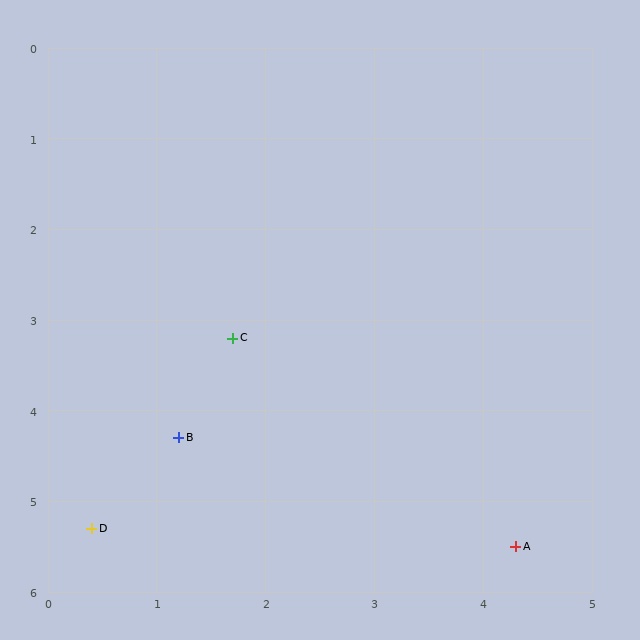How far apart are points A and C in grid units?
Points A and C are about 3.5 grid units apart.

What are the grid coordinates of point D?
Point D is at approximately (0.4, 5.3).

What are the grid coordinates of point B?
Point B is at approximately (1.2, 4.3).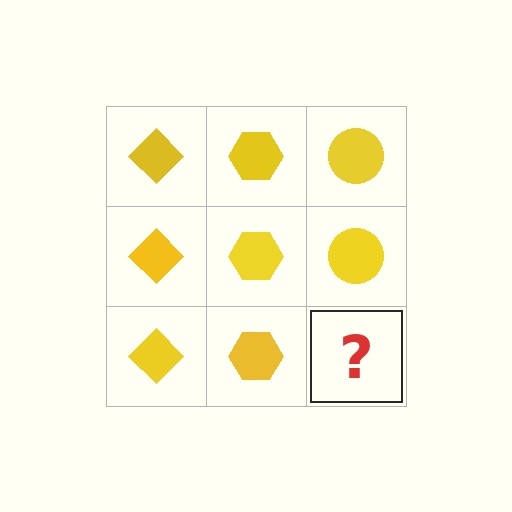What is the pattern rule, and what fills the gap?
The rule is that each column has a consistent shape. The gap should be filled with a yellow circle.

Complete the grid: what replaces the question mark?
The question mark should be replaced with a yellow circle.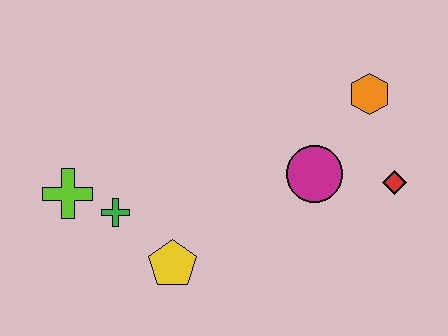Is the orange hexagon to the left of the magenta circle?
No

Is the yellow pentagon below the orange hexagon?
Yes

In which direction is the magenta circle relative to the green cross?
The magenta circle is to the right of the green cross.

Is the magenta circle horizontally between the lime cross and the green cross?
No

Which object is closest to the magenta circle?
The red diamond is closest to the magenta circle.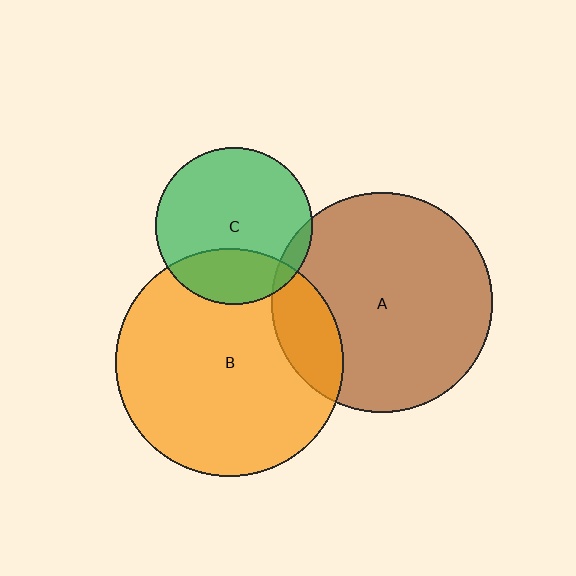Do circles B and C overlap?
Yes.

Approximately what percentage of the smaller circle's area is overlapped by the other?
Approximately 25%.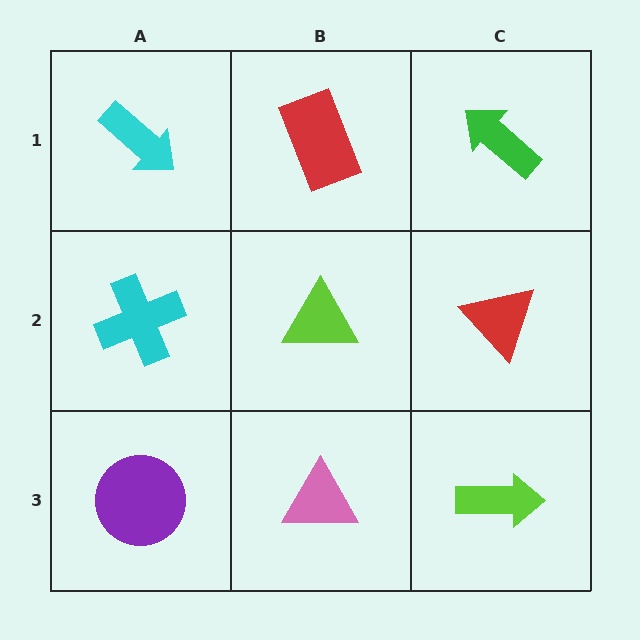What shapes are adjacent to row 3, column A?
A cyan cross (row 2, column A), a pink triangle (row 3, column B).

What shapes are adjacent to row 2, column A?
A cyan arrow (row 1, column A), a purple circle (row 3, column A), a lime triangle (row 2, column B).